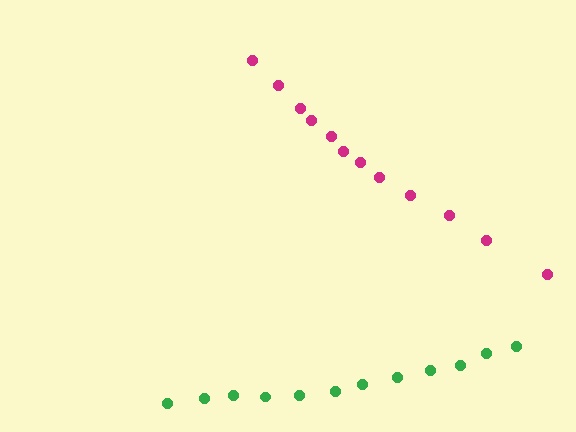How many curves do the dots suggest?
There are 2 distinct paths.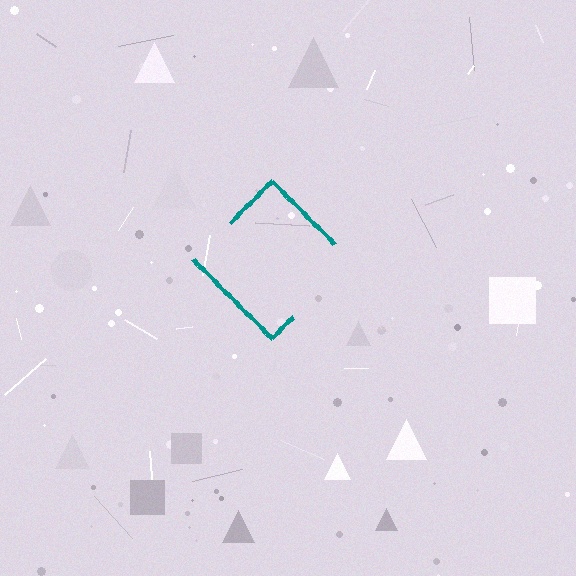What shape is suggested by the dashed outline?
The dashed outline suggests a diamond.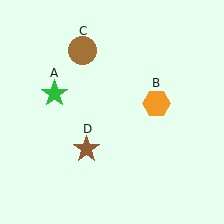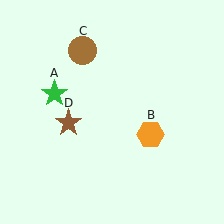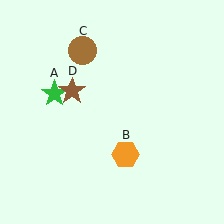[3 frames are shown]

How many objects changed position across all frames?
2 objects changed position: orange hexagon (object B), brown star (object D).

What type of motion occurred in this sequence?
The orange hexagon (object B), brown star (object D) rotated clockwise around the center of the scene.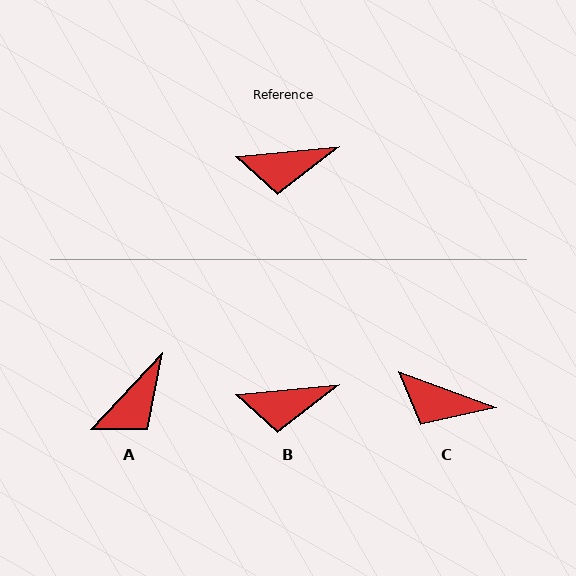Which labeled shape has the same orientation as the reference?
B.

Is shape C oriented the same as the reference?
No, it is off by about 26 degrees.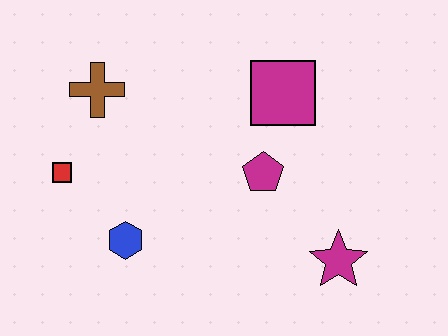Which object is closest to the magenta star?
The magenta pentagon is closest to the magenta star.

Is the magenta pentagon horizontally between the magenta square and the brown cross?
Yes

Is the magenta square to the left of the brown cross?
No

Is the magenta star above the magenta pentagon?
No